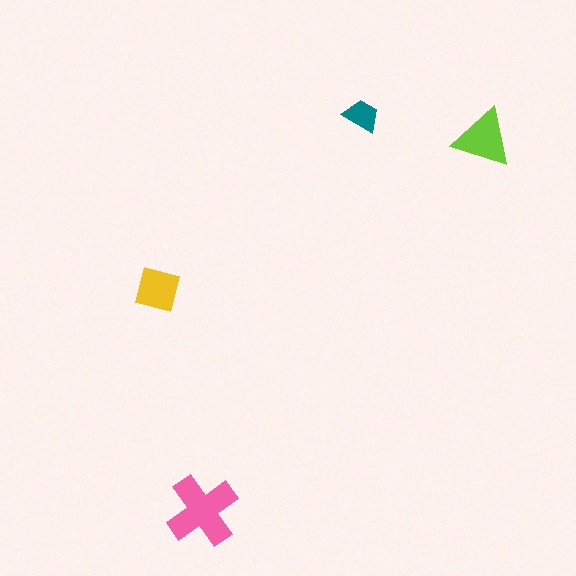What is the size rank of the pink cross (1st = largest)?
1st.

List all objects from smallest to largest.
The teal trapezoid, the yellow square, the lime triangle, the pink cross.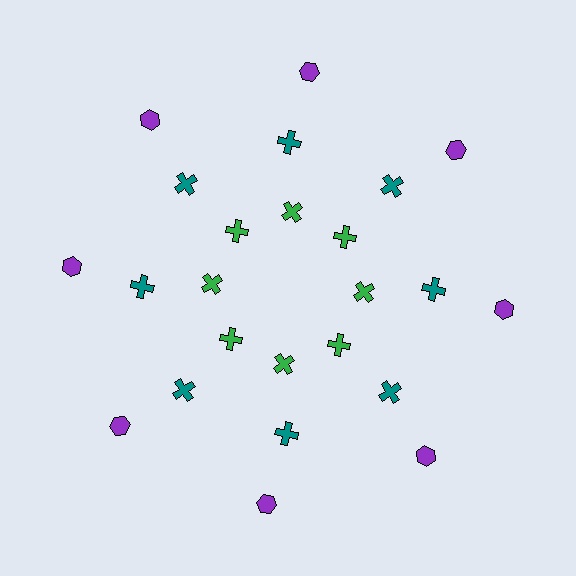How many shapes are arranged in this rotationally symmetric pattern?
There are 24 shapes, arranged in 8 groups of 3.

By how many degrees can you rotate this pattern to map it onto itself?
The pattern maps onto itself every 45 degrees of rotation.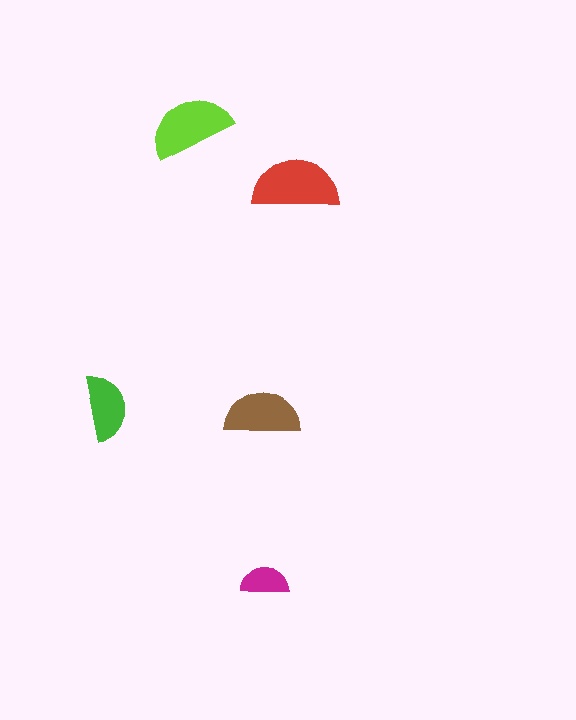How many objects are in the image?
There are 5 objects in the image.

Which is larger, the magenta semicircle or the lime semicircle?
The lime one.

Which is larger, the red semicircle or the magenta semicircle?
The red one.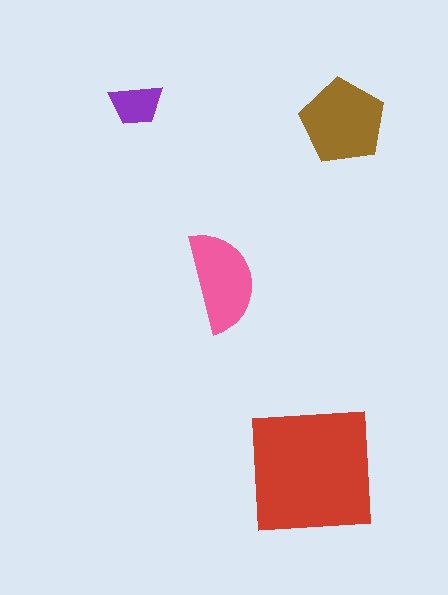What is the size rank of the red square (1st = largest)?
1st.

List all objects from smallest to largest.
The purple trapezoid, the pink semicircle, the brown pentagon, the red square.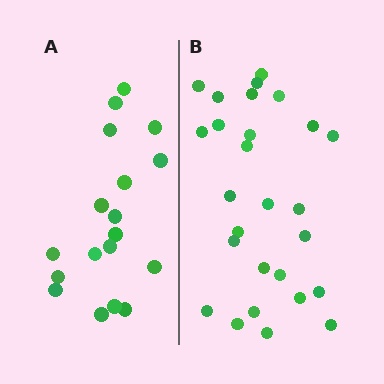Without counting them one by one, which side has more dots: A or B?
Region B (the right region) has more dots.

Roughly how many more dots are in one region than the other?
Region B has roughly 8 or so more dots than region A.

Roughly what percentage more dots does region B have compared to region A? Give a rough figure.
About 50% more.